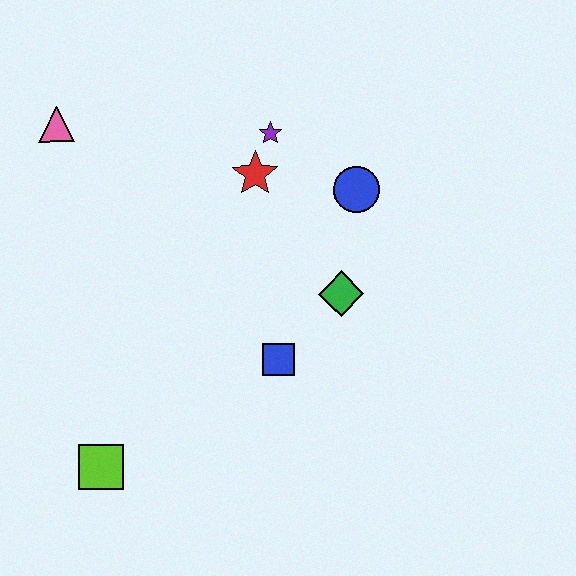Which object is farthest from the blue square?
The pink triangle is farthest from the blue square.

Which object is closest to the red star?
The purple star is closest to the red star.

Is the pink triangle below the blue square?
No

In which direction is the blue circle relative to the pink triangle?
The blue circle is to the right of the pink triangle.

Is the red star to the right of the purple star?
No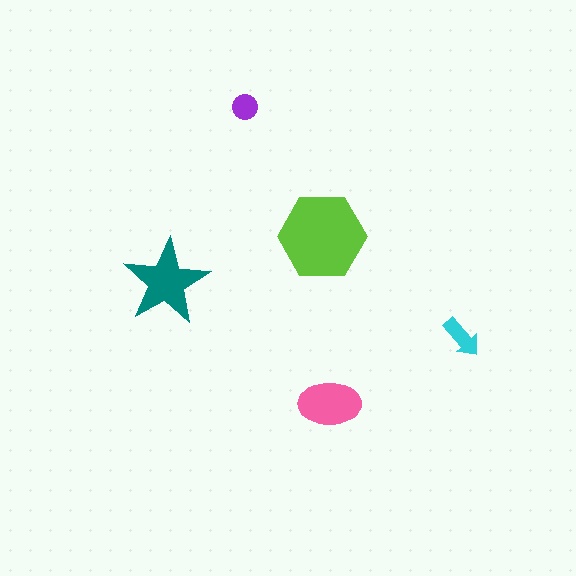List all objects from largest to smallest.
The lime hexagon, the teal star, the pink ellipse, the cyan arrow, the purple circle.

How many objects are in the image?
There are 5 objects in the image.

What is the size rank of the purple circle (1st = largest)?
5th.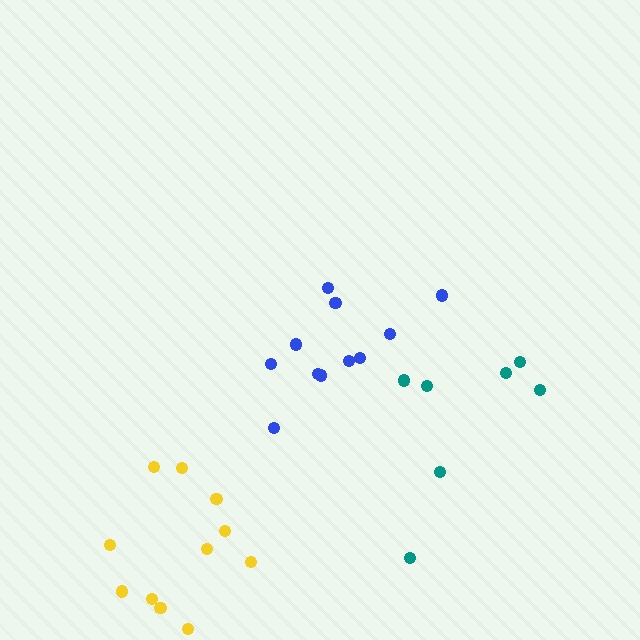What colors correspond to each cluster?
The clusters are colored: blue, teal, yellow.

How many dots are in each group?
Group 1: 11 dots, Group 2: 7 dots, Group 3: 11 dots (29 total).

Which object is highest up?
The blue cluster is topmost.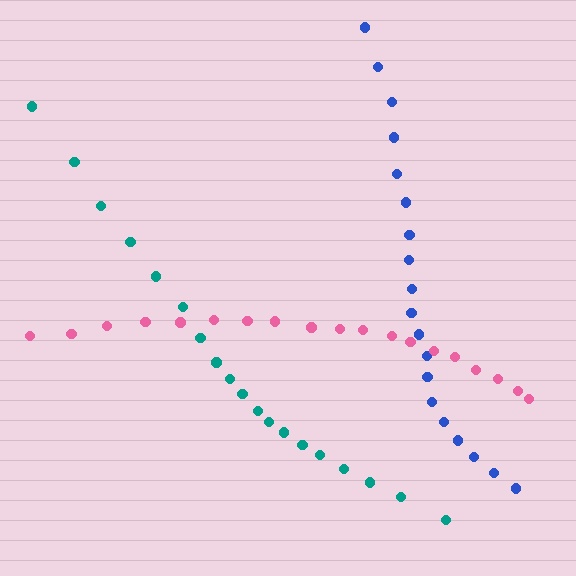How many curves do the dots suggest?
There are 3 distinct paths.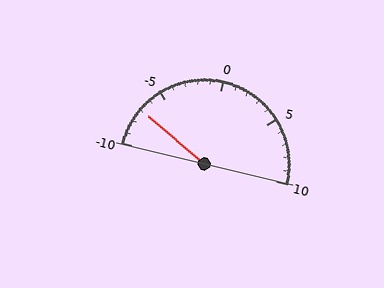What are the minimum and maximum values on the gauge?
The gauge ranges from -10 to 10.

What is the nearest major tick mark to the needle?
The nearest major tick mark is -5.